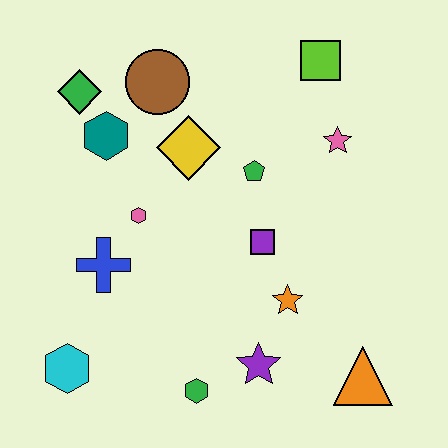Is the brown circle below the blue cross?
No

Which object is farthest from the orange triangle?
The green diamond is farthest from the orange triangle.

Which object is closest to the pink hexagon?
The blue cross is closest to the pink hexagon.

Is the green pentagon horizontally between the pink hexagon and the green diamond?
No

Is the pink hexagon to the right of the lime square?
No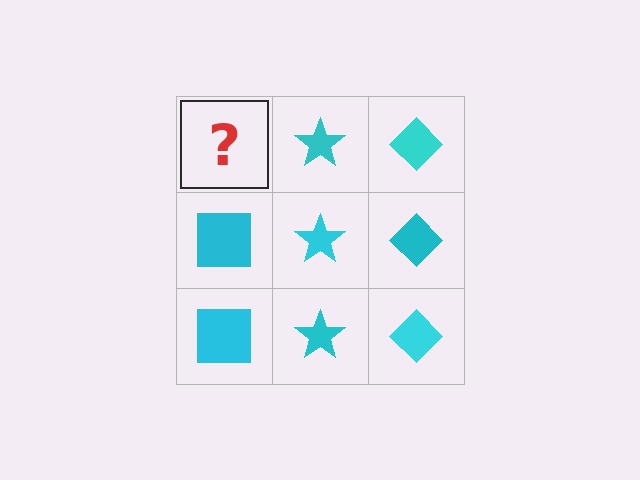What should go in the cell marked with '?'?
The missing cell should contain a cyan square.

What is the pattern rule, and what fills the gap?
The rule is that each column has a consistent shape. The gap should be filled with a cyan square.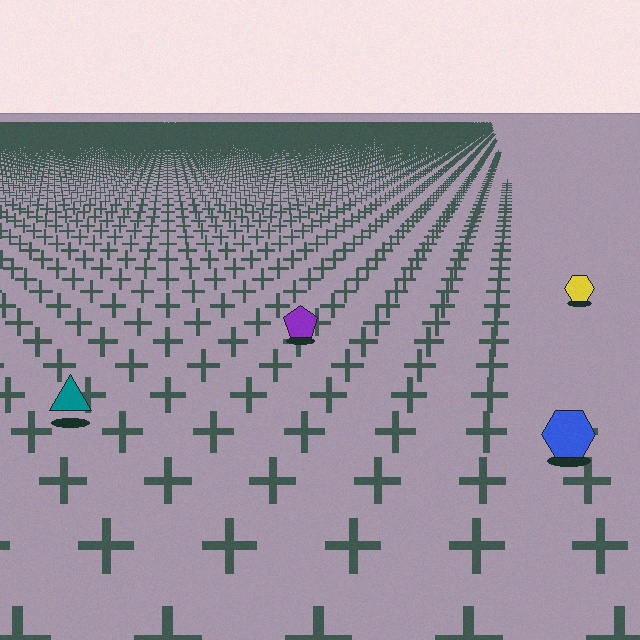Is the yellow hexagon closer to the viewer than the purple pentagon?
No. The purple pentagon is closer — you can tell from the texture gradient: the ground texture is coarser near it.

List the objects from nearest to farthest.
From nearest to farthest: the blue hexagon, the teal triangle, the purple pentagon, the yellow hexagon.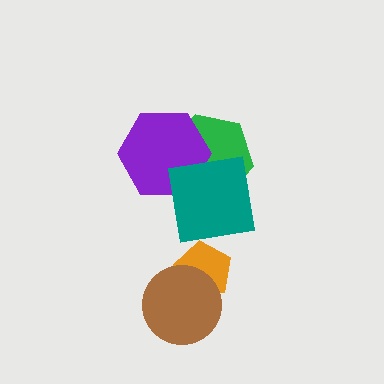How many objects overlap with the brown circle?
1 object overlaps with the brown circle.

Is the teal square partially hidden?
No, no other shape covers it.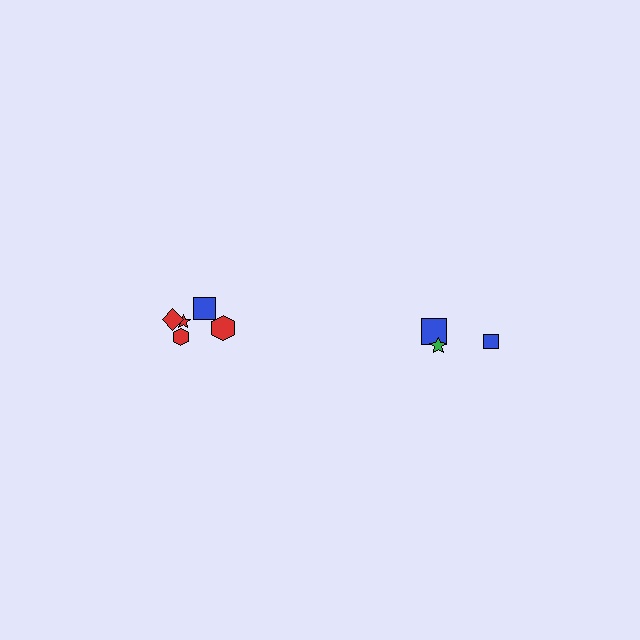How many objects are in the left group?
There are 5 objects.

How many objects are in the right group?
There are 3 objects.